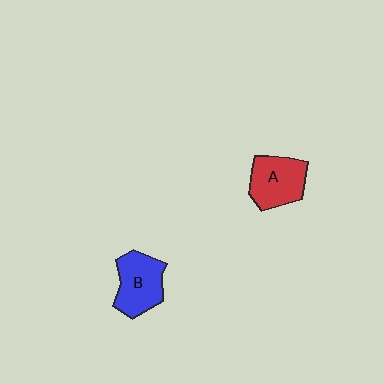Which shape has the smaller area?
Shape B (blue).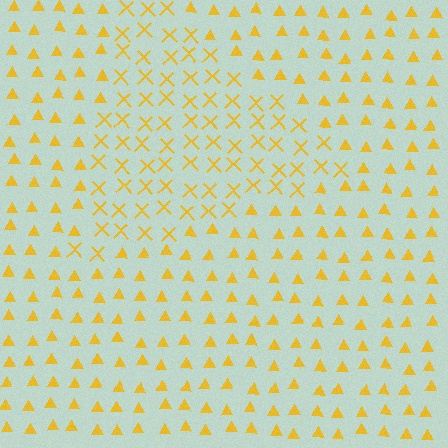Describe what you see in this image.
The image is filled with small yellow elements arranged in a uniform grid. A triangle-shaped region contains X marks, while the surrounding area contains triangles. The boundary is defined purely by the change in element shape.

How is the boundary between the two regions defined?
The boundary is defined by a change in element shape: X marks inside vs. triangles outside. All elements share the same color and spacing.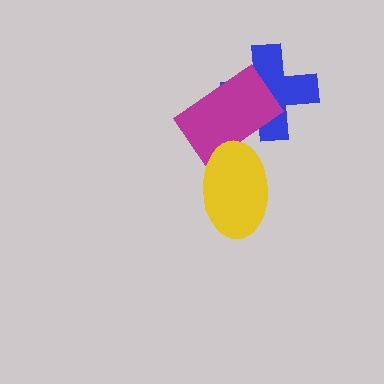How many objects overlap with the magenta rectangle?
2 objects overlap with the magenta rectangle.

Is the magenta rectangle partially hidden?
Yes, it is partially covered by another shape.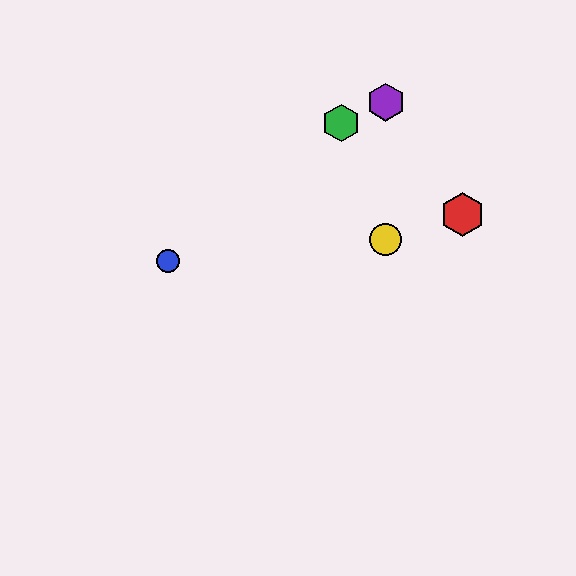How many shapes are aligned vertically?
2 shapes (the yellow circle, the purple hexagon) are aligned vertically.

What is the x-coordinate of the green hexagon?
The green hexagon is at x≈341.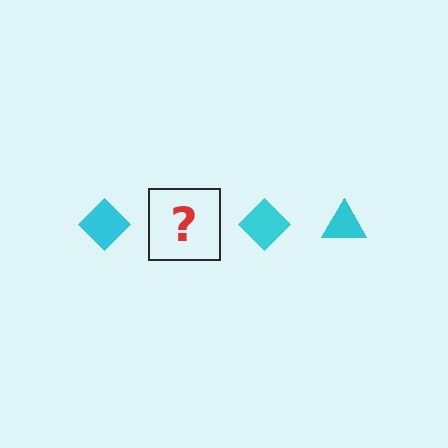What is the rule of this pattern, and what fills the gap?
The rule is that the pattern cycles through diamond, triangle shapes in cyan. The gap should be filled with a cyan triangle.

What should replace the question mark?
The question mark should be replaced with a cyan triangle.